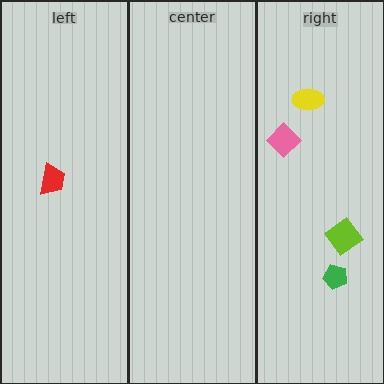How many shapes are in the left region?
1.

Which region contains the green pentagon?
The right region.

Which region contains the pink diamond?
The right region.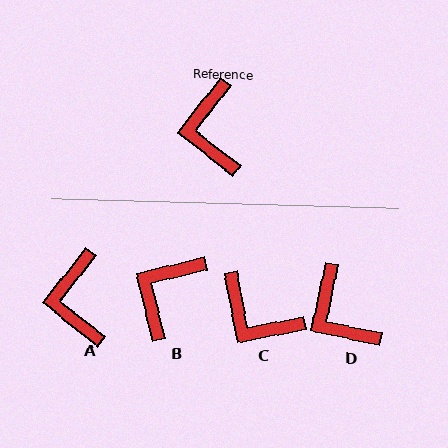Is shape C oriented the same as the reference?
No, it is off by about 49 degrees.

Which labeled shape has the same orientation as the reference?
A.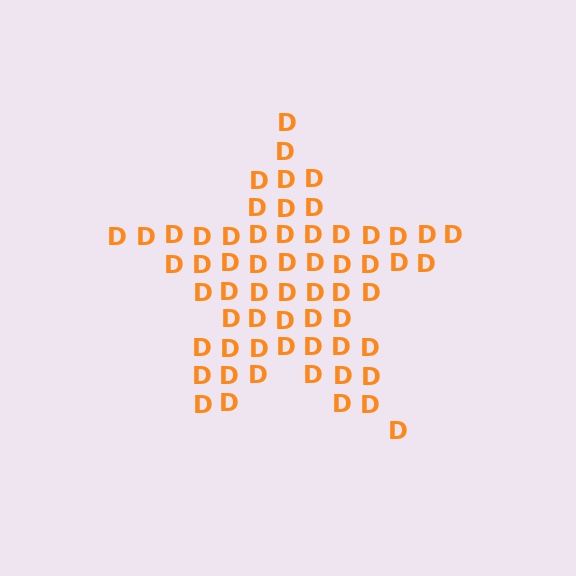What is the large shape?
The large shape is a star.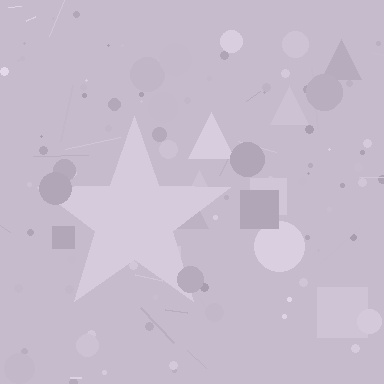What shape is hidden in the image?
A star is hidden in the image.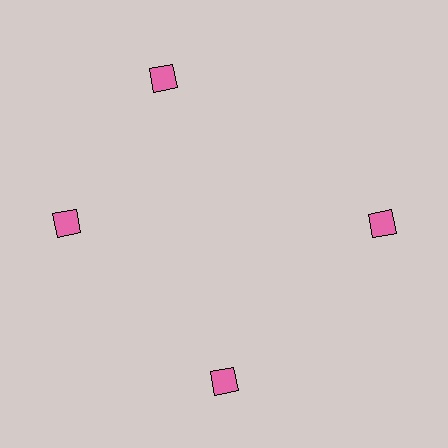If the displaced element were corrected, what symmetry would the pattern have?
It would have 4-fold rotational symmetry — the pattern would map onto itself every 90 degrees.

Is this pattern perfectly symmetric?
No. The 4 pink squares are arranged in a ring, but one element near the 12 o'clock position is rotated out of alignment along the ring, breaking the 4-fold rotational symmetry.